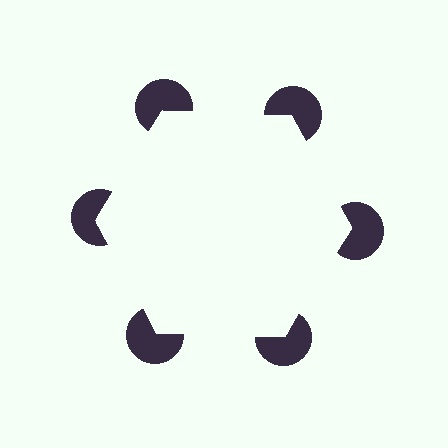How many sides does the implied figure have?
6 sides.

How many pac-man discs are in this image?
There are 6 — one at each vertex of the illusory hexagon.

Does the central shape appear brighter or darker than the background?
It typically appears slightly brighter than the background, even though no actual brightness change is drawn.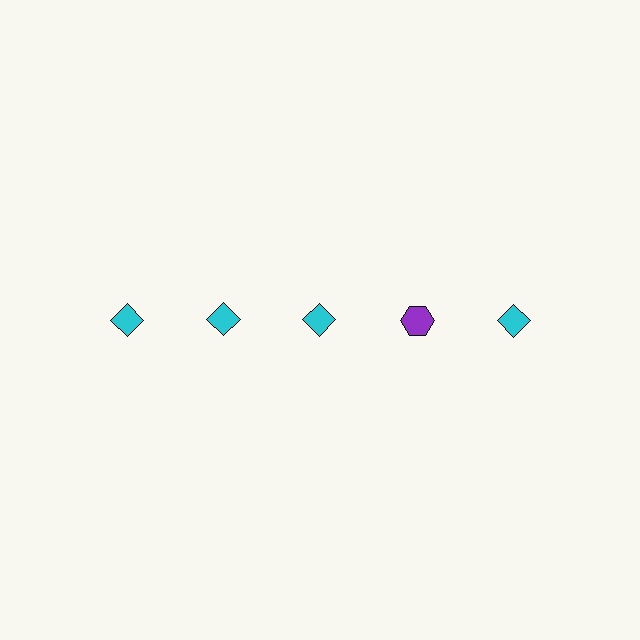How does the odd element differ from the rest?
It differs in both color (purple instead of cyan) and shape (hexagon instead of diamond).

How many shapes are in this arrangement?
There are 5 shapes arranged in a grid pattern.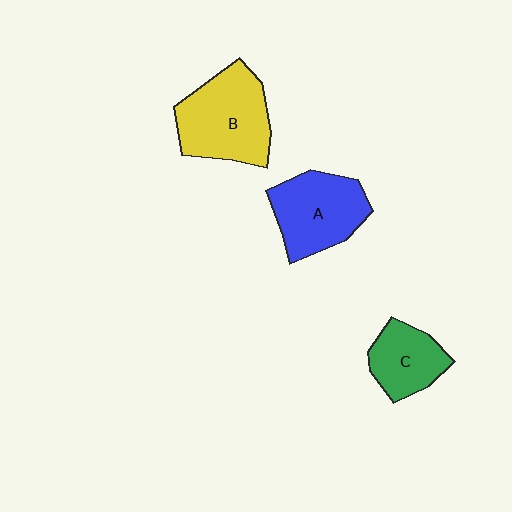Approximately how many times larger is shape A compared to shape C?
Approximately 1.4 times.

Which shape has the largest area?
Shape B (yellow).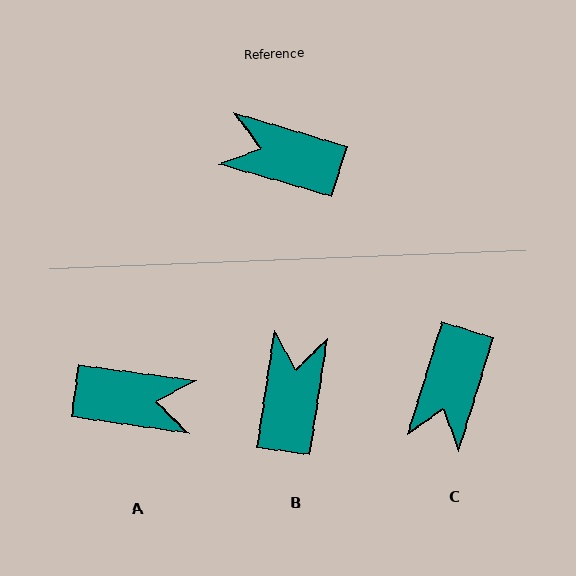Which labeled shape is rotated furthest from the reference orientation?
A, about 171 degrees away.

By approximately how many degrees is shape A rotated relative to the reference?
Approximately 171 degrees clockwise.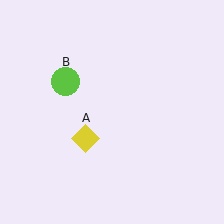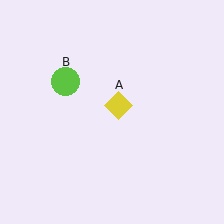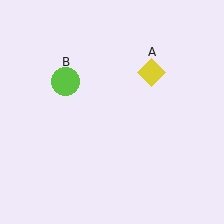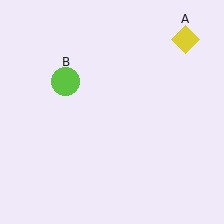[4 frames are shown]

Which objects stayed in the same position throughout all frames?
Lime circle (object B) remained stationary.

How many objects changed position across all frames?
1 object changed position: yellow diamond (object A).